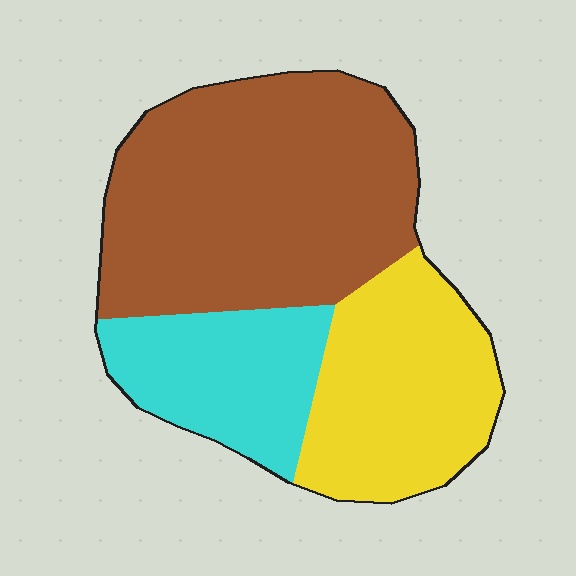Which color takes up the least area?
Cyan, at roughly 20%.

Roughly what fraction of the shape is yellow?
Yellow takes up between a sixth and a third of the shape.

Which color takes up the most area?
Brown, at roughly 50%.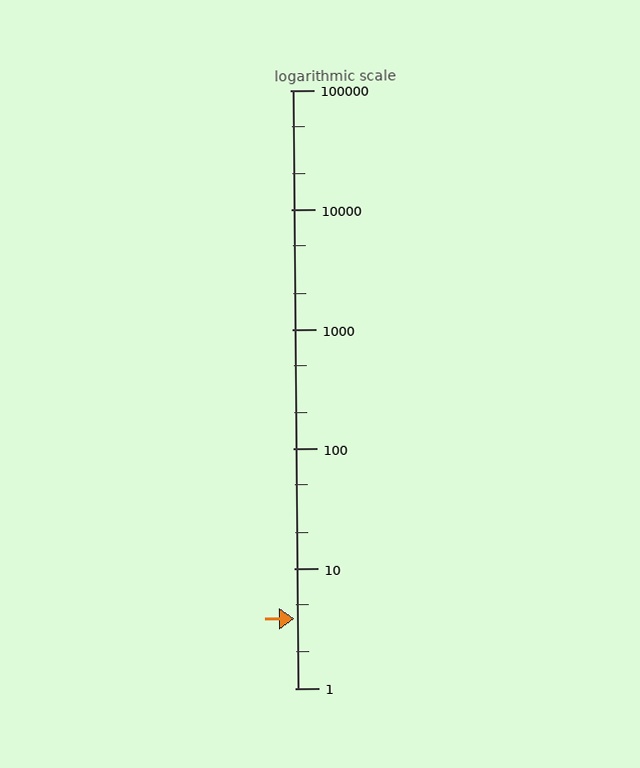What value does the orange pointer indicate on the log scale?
The pointer indicates approximately 3.8.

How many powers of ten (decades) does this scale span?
The scale spans 5 decades, from 1 to 100000.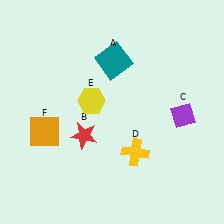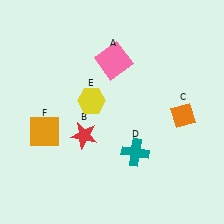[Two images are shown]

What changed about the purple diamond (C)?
In Image 1, C is purple. In Image 2, it changed to orange.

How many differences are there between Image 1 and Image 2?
There are 3 differences between the two images.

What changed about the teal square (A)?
In Image 1, A is teal. In Image 2, it changed to pink.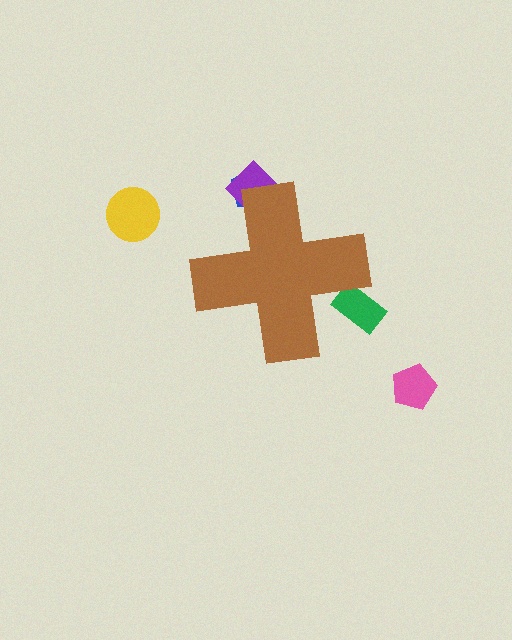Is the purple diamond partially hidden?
Yes, the purple diamond is partially hidden behind the brown cross.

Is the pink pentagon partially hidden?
No, the pink pentagon is fully visible.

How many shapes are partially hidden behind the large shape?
3 shapes are partially hidden.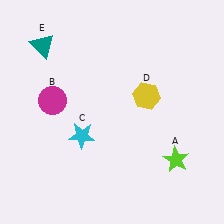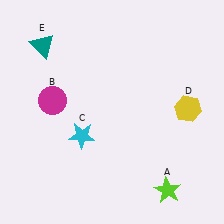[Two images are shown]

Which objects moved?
The objects that moved are: the lime star (A), the yellow hexagon (D).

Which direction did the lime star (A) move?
The lime star (A) moved down.